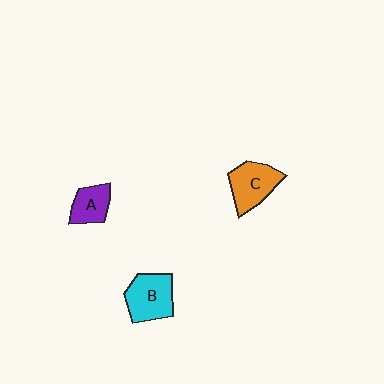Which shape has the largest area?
Shape B (cyan).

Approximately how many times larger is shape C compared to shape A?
Approximately 1.4 times.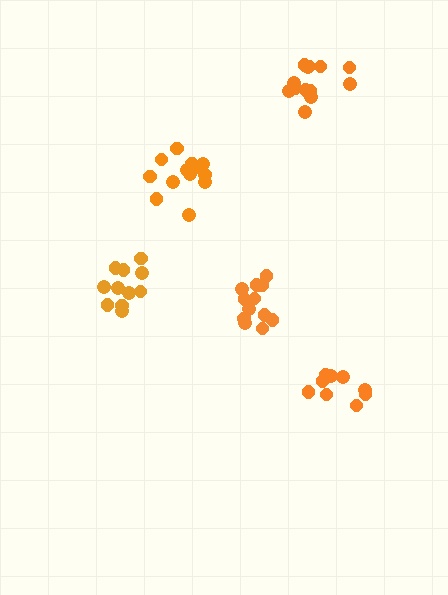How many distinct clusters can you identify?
There are 5 distinct clusters.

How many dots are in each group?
Group 1: 12 dots, Group 2: 13 dots, Group 3: 10 dots, Group 4: 11 dots, Group 5: 13 dots (59 total).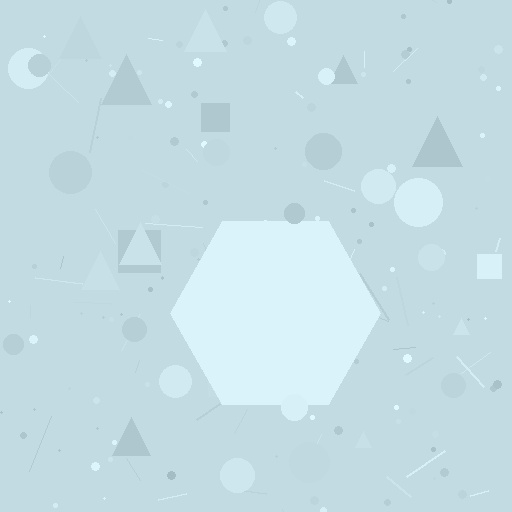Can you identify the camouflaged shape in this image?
The camouflaged shape is a hexagon.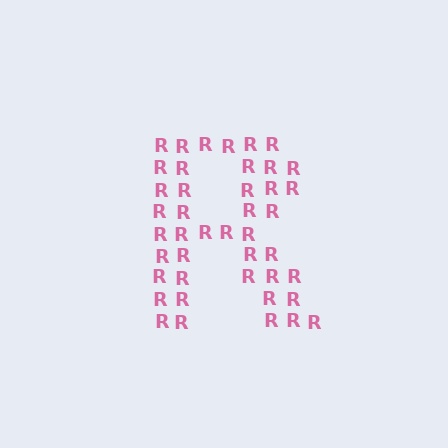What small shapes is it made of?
It is made of small letter R's.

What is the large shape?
The large shape is the letter R.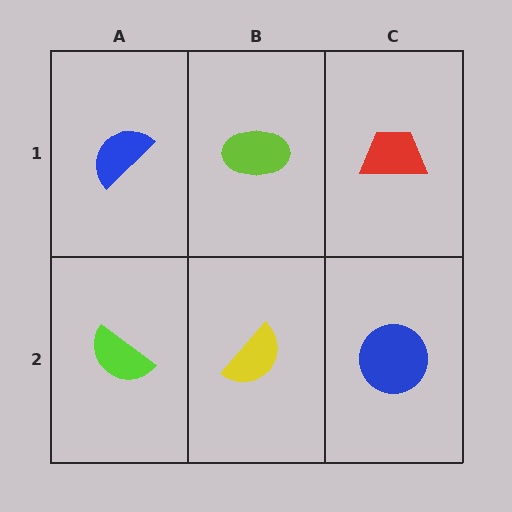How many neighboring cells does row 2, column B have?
3.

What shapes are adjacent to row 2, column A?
A blue semicircle (row 1, column A), a yellow semicircle (row 2, column B).